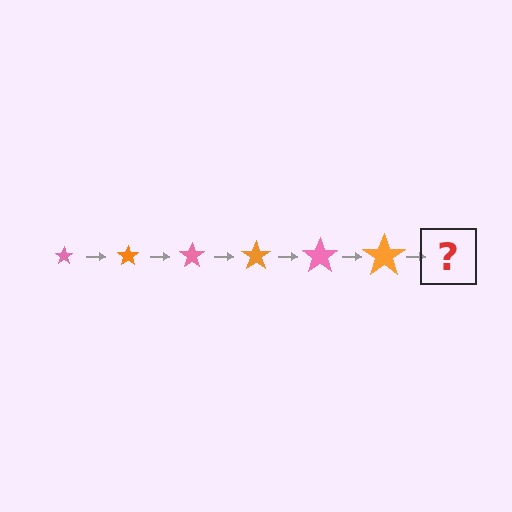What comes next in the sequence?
The next element should be a pink star, larger than the previous one.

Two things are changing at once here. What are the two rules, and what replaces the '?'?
The two rules are that the star grows larger each step and the color cycles through pink and orange. The '?' should be a pink star, larger than the previous one.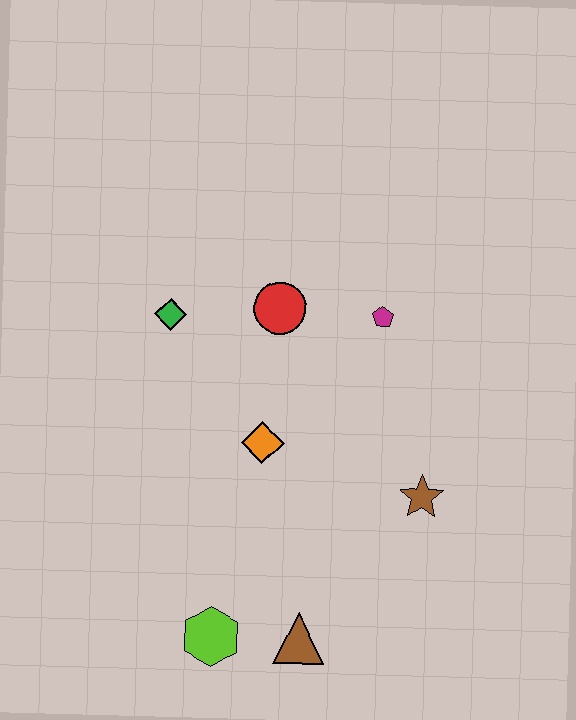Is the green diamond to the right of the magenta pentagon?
No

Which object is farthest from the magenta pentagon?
The lime hexagon is farthest from the magenta pentagon.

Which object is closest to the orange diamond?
The red circle is closest to the orange diamond.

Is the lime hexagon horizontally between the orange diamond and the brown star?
No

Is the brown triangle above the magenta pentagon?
No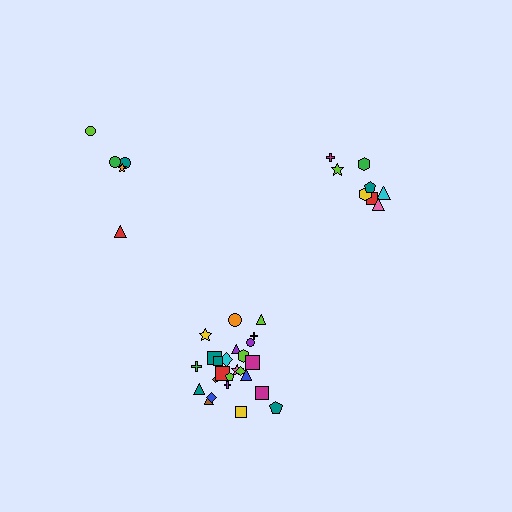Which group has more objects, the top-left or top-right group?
The top-right group.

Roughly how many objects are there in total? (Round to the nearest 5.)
Roughly 40 objects in total.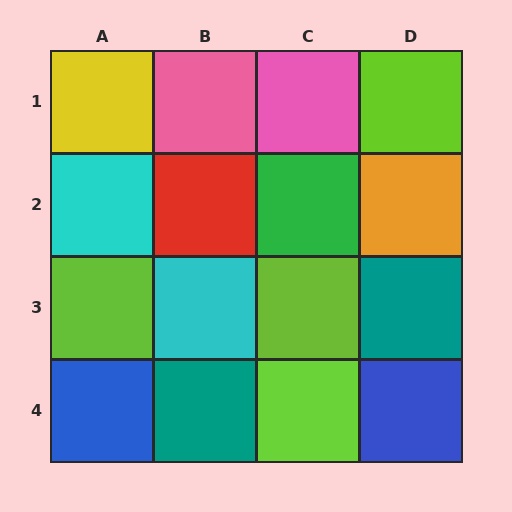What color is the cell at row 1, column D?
Lime.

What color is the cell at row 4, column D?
Blue.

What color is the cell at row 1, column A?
Yellow.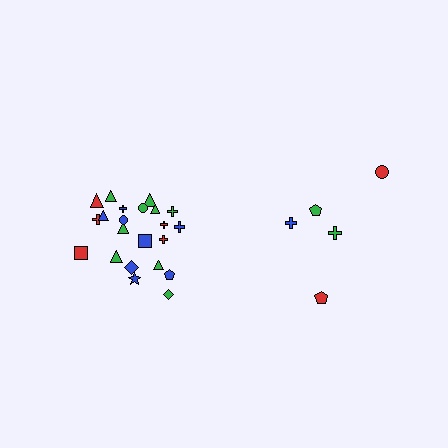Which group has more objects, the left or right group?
The left group.